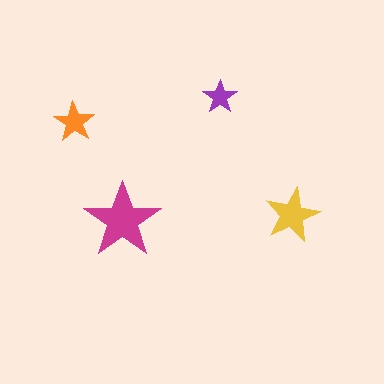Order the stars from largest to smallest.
the magenta one, the yellow one, the orange one, the purple one.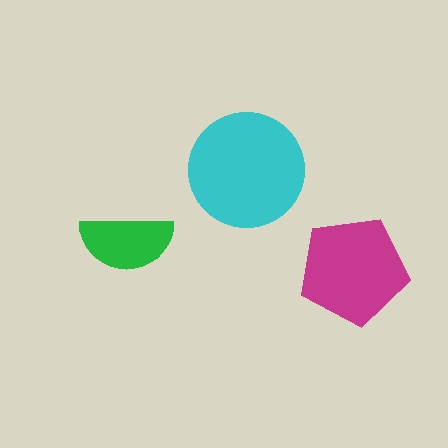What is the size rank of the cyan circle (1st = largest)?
1st.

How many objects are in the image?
There are 3 objects in the image.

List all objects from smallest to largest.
The green semicircle, the magenta pentagon, the cyan circle.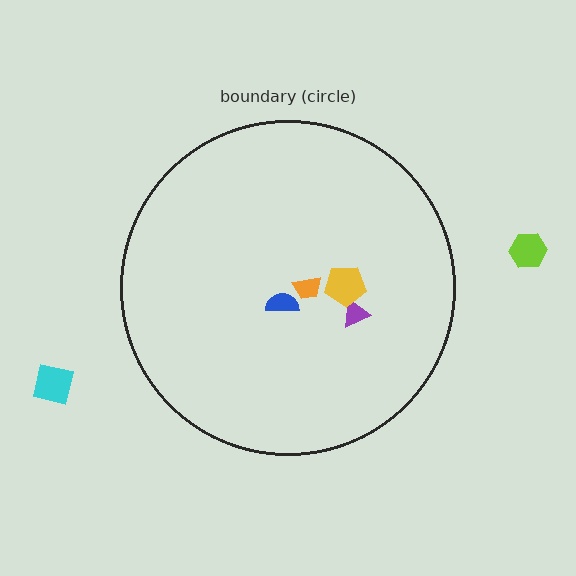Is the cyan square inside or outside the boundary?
Outside.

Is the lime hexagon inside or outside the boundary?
Outside.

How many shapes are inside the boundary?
4 inside, 2 outside.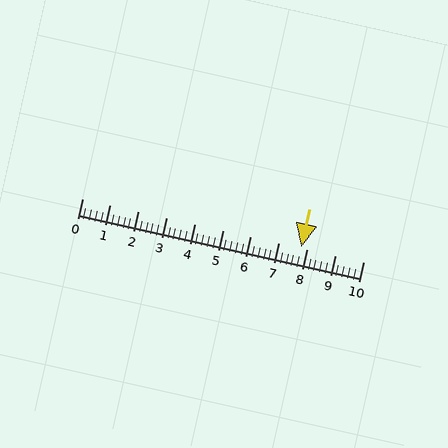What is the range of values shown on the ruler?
The ruler shows values from 0 to 10.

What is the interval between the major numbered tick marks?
The major tick marks are spaced 1 units apart.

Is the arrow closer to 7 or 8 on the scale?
The arrow is closer to 8.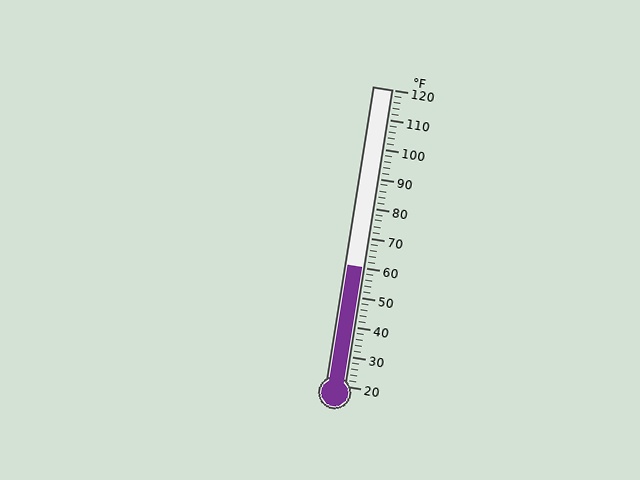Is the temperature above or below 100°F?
The temperature is below 100°F.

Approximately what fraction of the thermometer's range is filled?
The thermometer is filled to approximately 40% of its range.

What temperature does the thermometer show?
The thermometer shows approximately 60°F.